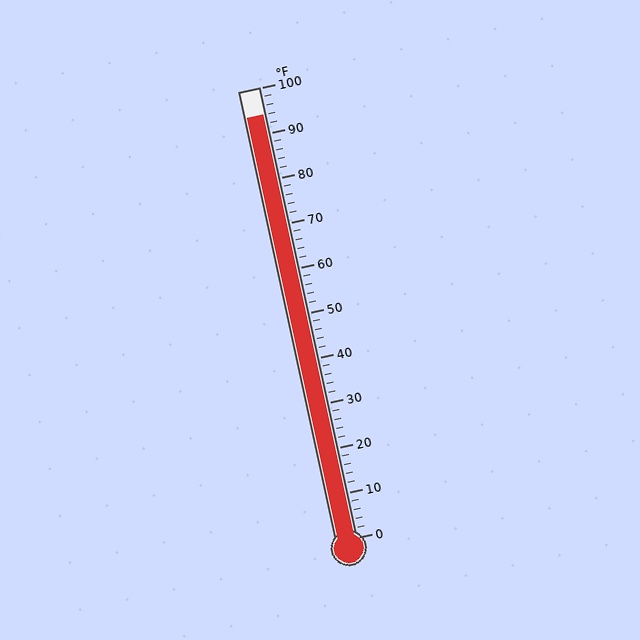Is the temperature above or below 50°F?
The temperature is above 50°F.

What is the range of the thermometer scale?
The thermometer scale ranges from 0°F to 100°F.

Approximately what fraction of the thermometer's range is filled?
The thermometer is filled to approximately 95% of its range.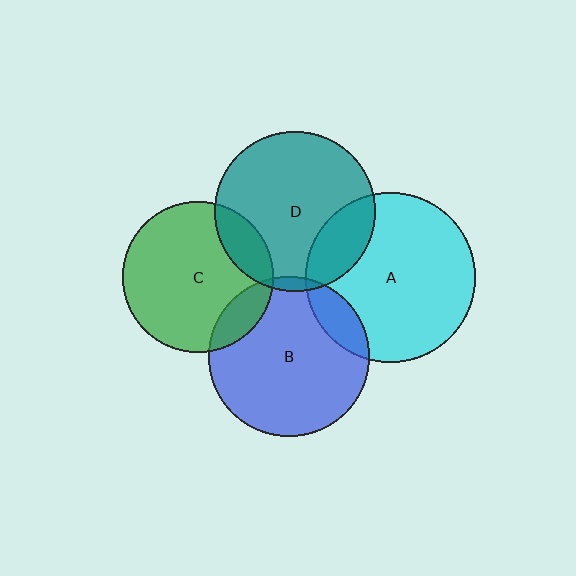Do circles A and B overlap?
Yes.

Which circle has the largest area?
Circle A (cyan).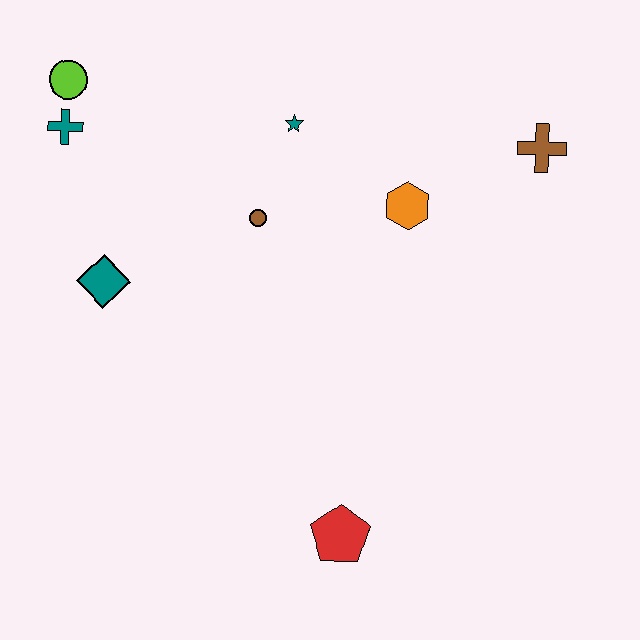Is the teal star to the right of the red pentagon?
No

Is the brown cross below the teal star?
Yes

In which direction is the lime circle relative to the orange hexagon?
The lime circle is to the left of the orange hexagon.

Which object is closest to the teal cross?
The lime circle is closest to the teal cross.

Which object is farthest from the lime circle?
The red pentagon is farthest from the lime circle.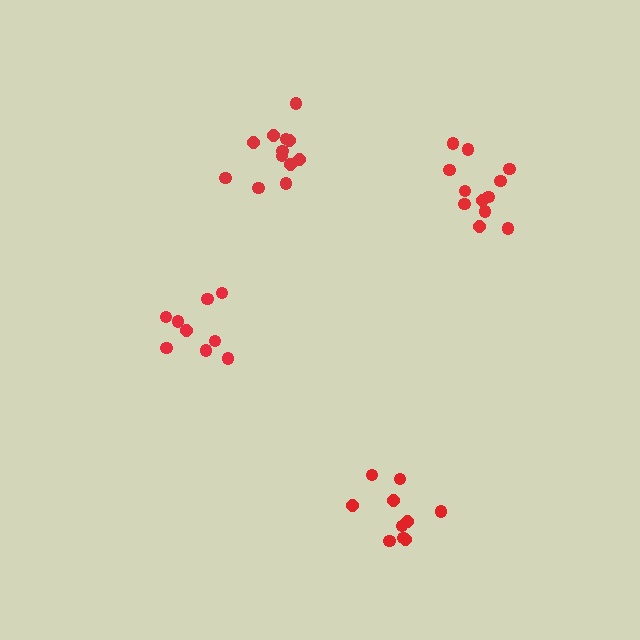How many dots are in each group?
Group 1: 10 dots, Group 2: 12 dots, Group 3: 9 dots, Group 4: 12 dots (43 total).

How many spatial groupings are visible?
There are 4 spatial groupings.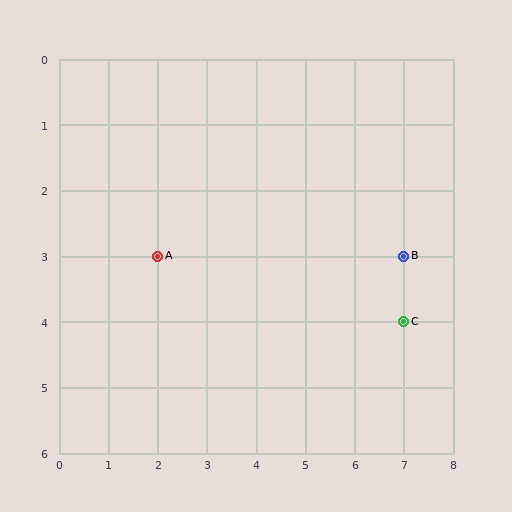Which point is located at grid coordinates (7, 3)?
Point B is at (7, 3).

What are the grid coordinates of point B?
Point B is at grid coordinates (7, 3).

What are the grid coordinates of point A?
Point A is at grid coordinates (2, 3).